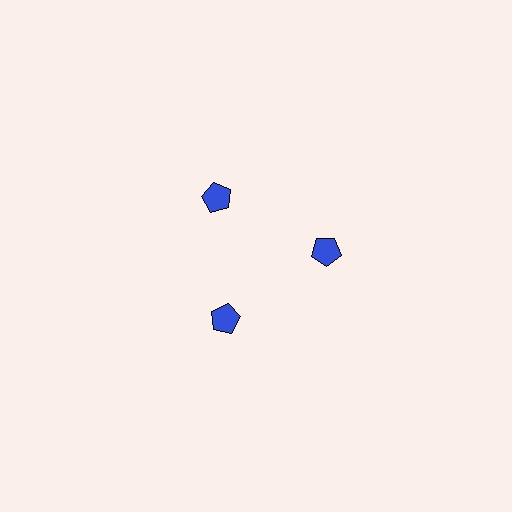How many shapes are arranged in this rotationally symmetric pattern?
There are 3 shapes, arranged in 3 groups of 1.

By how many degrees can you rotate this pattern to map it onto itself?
The pattern maps onto itself every 120 degrees of rotation.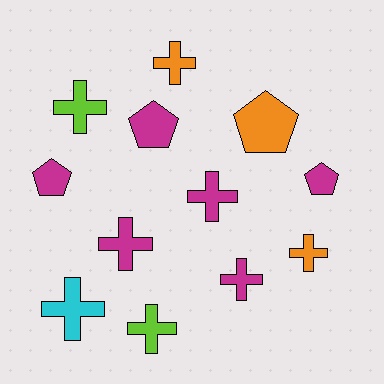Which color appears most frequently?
Magenta, with 6 objects.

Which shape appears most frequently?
Cross, with 8 objects.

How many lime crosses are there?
There are 2 lime crosses.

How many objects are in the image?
There are 12 objects.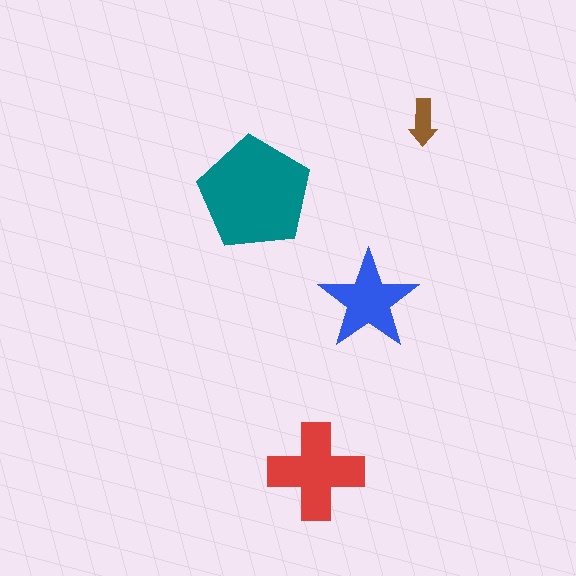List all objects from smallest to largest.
The brown arrow, the blue star, the red cross, the teal pentagon.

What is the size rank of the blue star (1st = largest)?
3rd.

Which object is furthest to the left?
The teal pentagon is leftmost.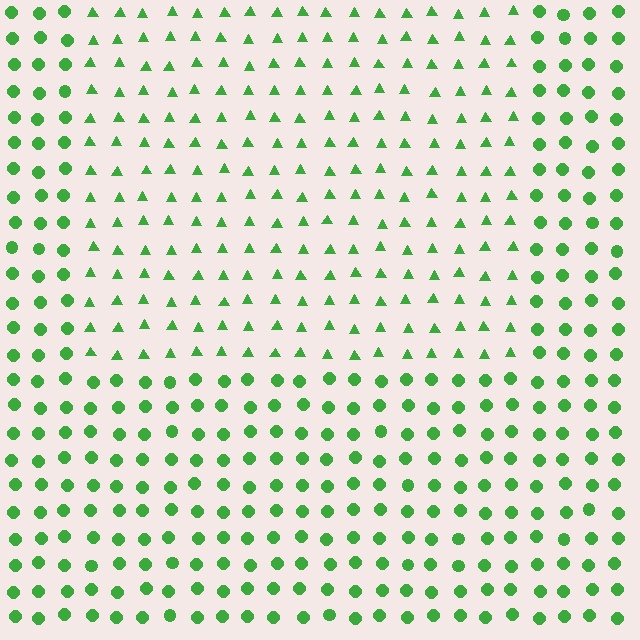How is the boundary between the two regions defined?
The boundary is defined by a change in element shape: triangles inside vs. circles outside. All elements share the same color and spacing.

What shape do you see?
I see a rectangle.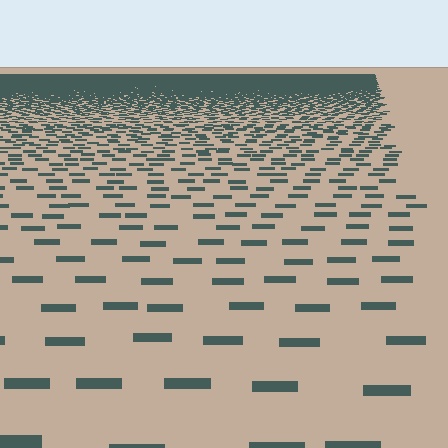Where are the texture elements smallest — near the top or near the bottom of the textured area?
Near the top.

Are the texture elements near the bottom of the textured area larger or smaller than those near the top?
Larger. Near the bottom, elements are closer to the viewer and appear at a bigger on-screen size.